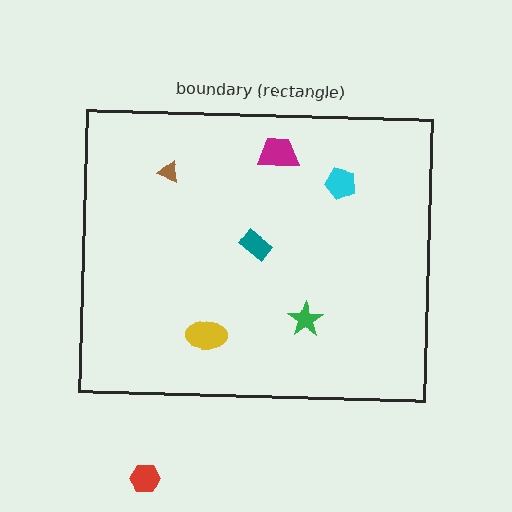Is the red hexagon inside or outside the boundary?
Outside.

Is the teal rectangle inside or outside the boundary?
Inside.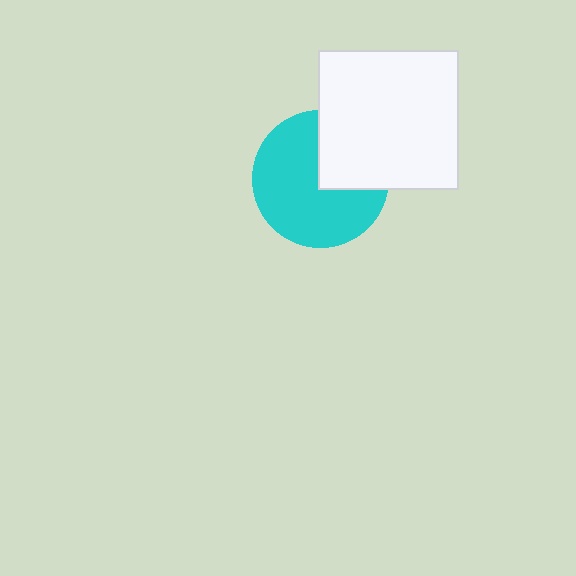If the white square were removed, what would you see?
You would see the complete cyan circle.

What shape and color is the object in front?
The object in front is a white square.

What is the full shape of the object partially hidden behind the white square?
The partially hidden object is a cyan circle.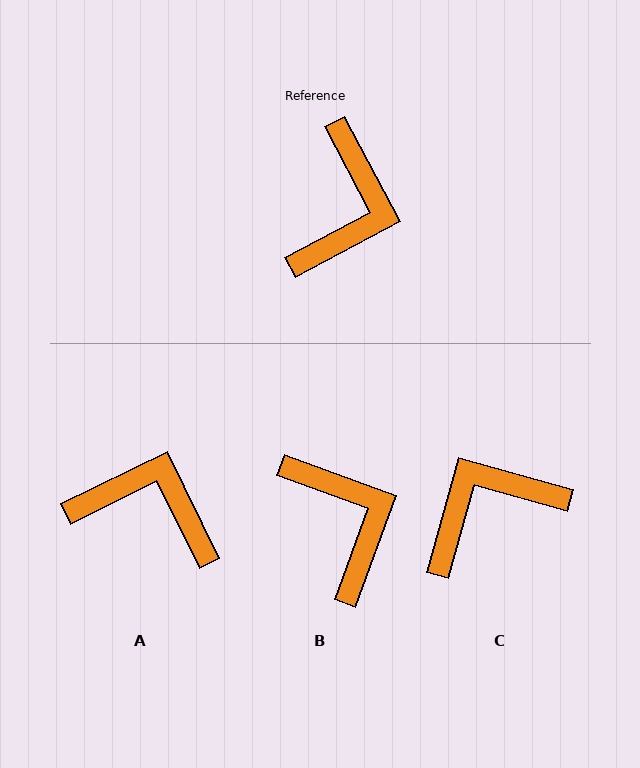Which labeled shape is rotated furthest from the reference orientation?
C, about 137 degrees away.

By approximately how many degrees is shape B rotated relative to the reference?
Approximately 42 degrees counter-clockwise.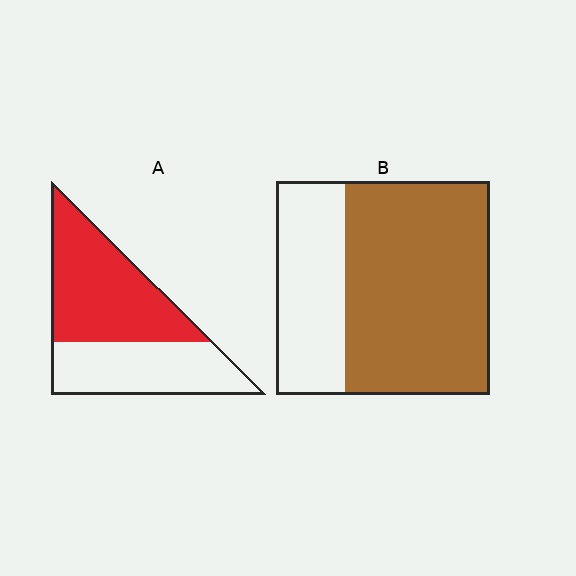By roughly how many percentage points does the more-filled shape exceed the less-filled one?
By roughly 10 percentage points (B over A).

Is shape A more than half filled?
Yes.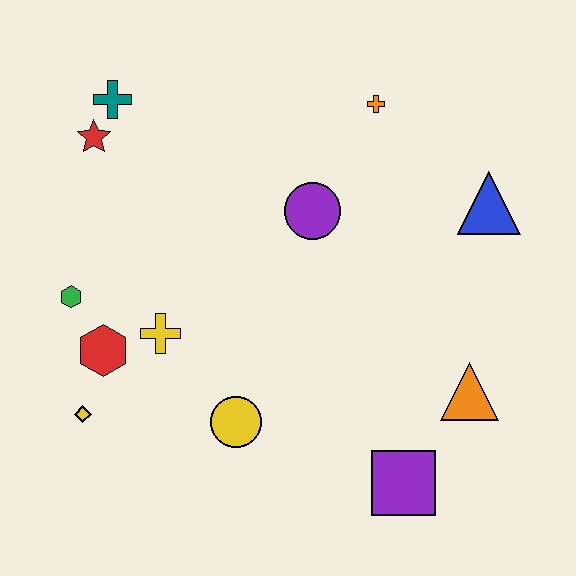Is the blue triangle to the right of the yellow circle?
Yes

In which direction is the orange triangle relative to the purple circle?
The orange triangle is below the purple circle.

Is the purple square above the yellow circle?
No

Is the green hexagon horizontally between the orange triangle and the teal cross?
No